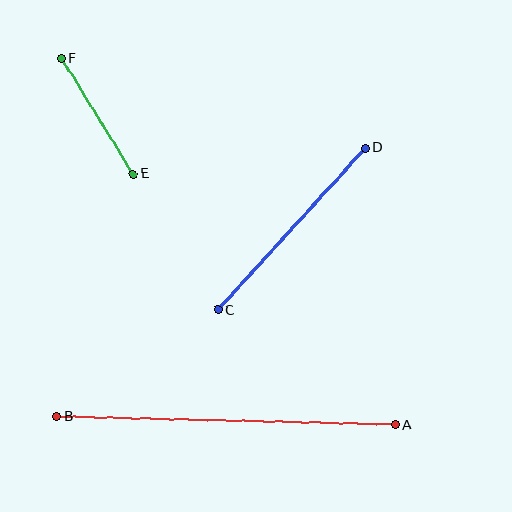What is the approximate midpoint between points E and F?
The midpoint is at approximately (97, 116) pixels.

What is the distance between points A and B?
The distance is approximately 339 pixels.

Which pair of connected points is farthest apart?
Points A and B are farthest apart.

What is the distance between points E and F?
The distance is approximately 136 pixels.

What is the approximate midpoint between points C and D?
The midpoint is at approximately (292, 229) pixels.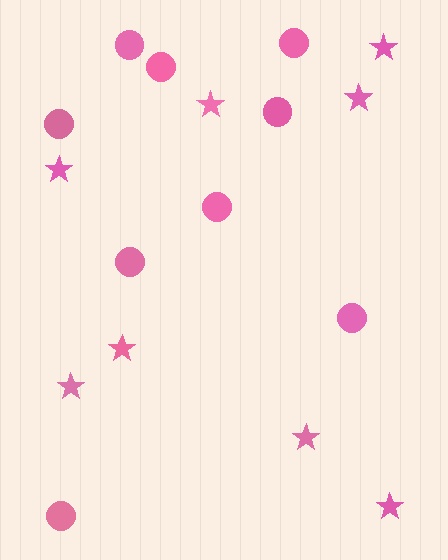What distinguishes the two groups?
There are 2 groups: one group of circles (9) and one group of stars (8).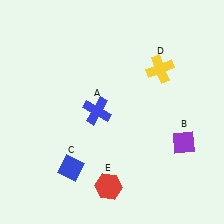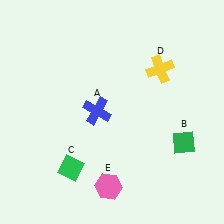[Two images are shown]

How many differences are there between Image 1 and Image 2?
There are 3 differences between the two images.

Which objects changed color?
B changed from purple to green. C changed from blue to green. E changed from red to pink.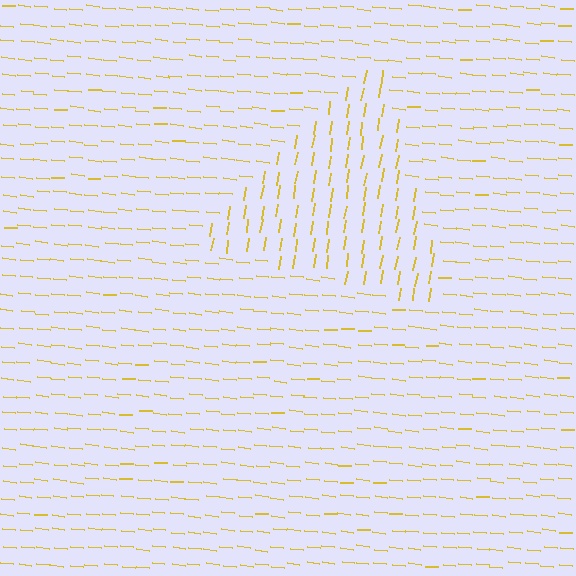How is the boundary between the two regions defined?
The boundary is defined purely by a change in line orientation (approximately 86 degrees difference). All lines are the same color and thickness.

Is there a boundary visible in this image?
Yes, there is a texture boundary formed by a change in line orientation.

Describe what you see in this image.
The image is filled with small yellow line segments. A triangle region in the image has lines oriented differently from the surrounding lines, creating a visible texture boundary.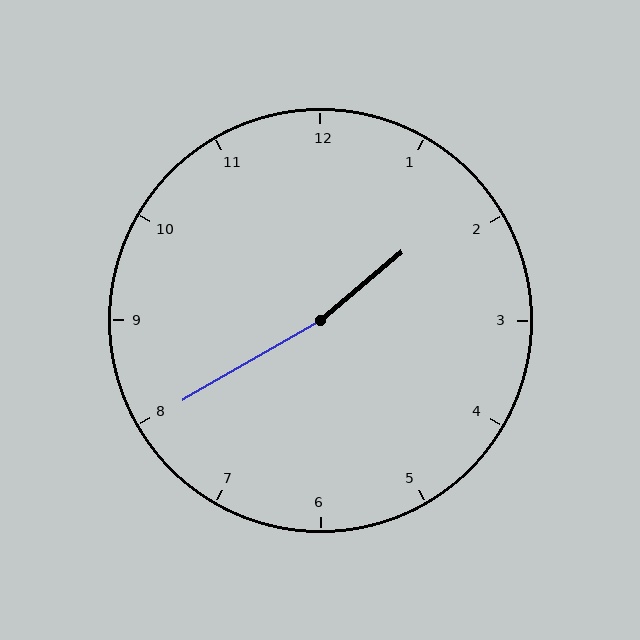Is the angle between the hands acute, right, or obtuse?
It is obtuse.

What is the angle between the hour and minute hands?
Approximately 170 degrees.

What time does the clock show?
1:40.